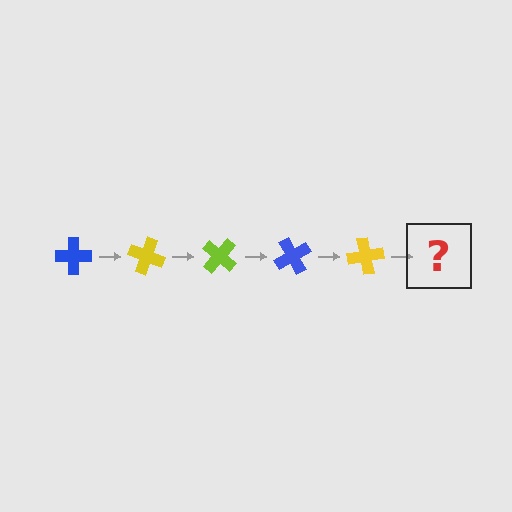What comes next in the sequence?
The next element should be a lime cross, rotated 100 degrees from the start.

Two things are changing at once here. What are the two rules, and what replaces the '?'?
The two rules are that it rotates 20 degrees each step and the color cycles through blue, yellow, and lime. The '?' should be a lime cross, rotated 100 degrees from the start.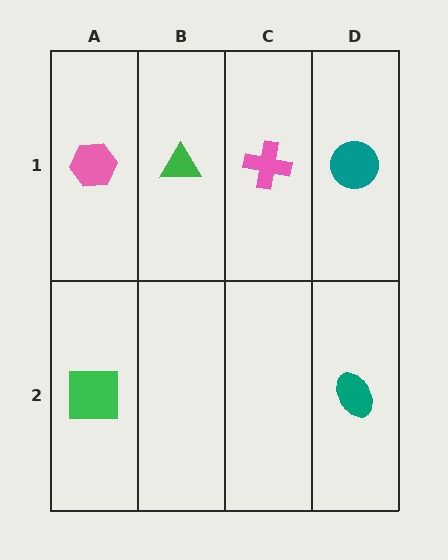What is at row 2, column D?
A teal ellipse.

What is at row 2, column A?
A green square.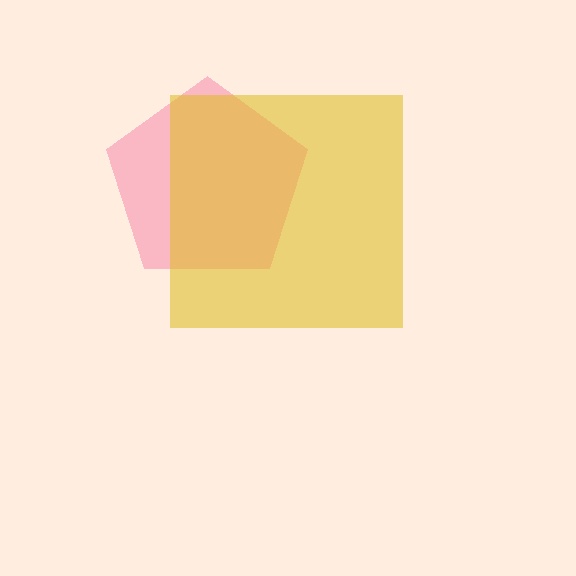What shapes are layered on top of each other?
The layered shapes are: a pink pentagon, a yellow square.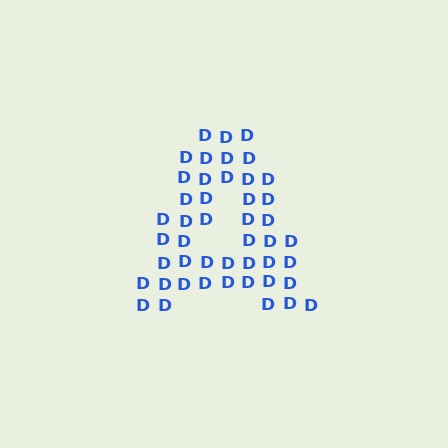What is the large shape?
The large shape is the letter A.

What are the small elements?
The small elements are letter D's.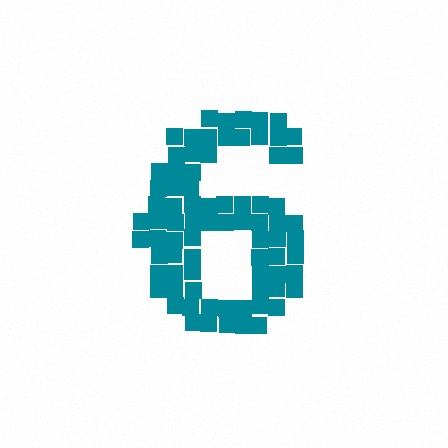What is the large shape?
The large shape is the digit 6.